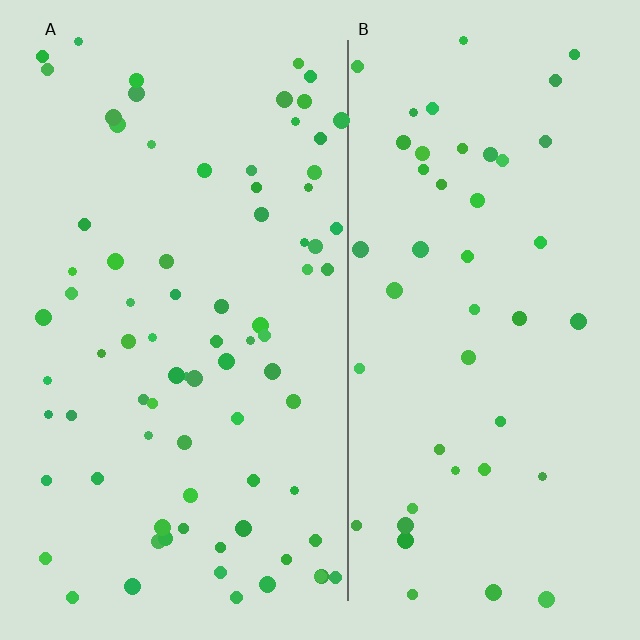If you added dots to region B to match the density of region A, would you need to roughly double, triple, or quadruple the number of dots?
Approximately double.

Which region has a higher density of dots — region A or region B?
A (the left).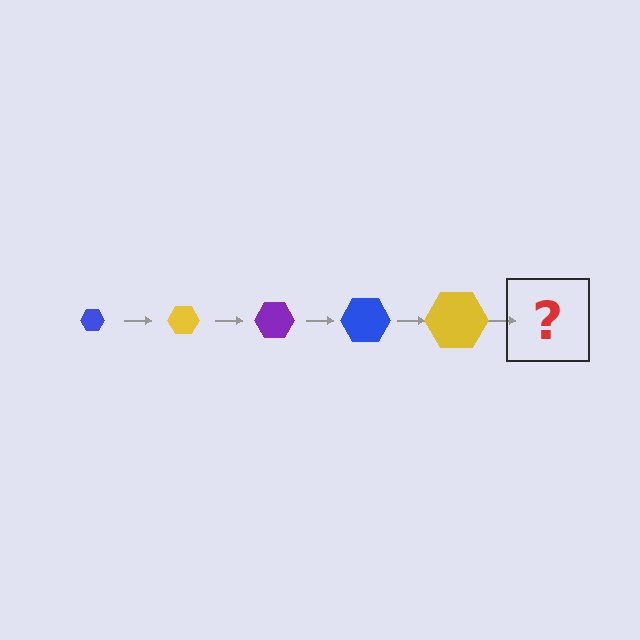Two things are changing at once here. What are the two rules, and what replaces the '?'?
The two rules are that the hexagon grows larger each step and the color cycles through blue, yellow, and purple. The '?' should be a purple hexagon, larger than the previous one.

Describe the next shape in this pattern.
It should be a purple hexagon, larger than the previous one.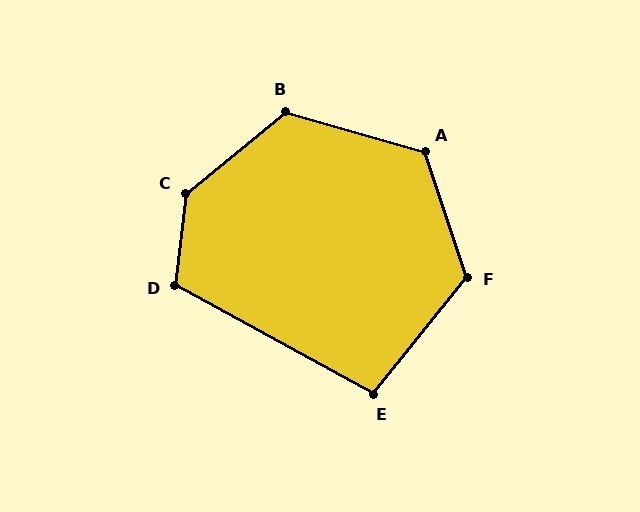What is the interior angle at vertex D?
Approximately 112 degrees (obtuse).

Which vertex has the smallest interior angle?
E, at approximately 100 degrees.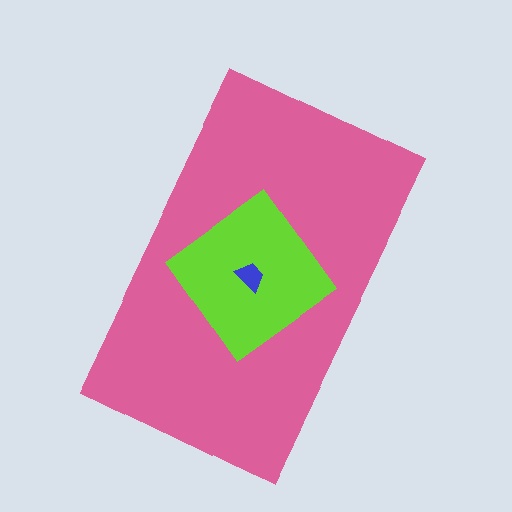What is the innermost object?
The blue trapezoid.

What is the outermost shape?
The pink rectangle.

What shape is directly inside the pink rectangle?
The lime diamond.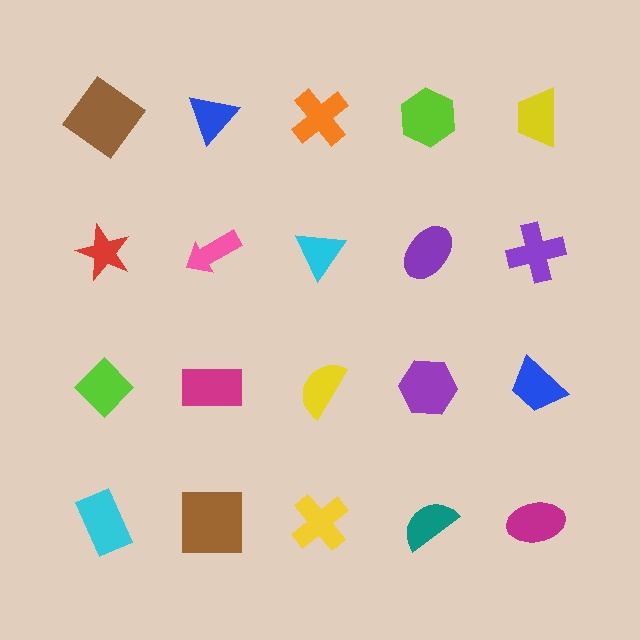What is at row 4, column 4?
A teal semicircle.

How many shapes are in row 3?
5 shapes.